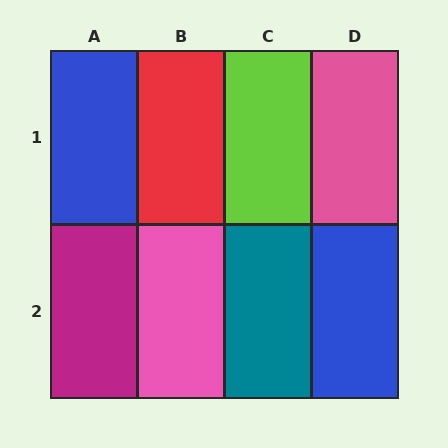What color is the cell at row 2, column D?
Blue.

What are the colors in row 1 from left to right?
Blue, red, lime, pink.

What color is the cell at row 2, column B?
Pink.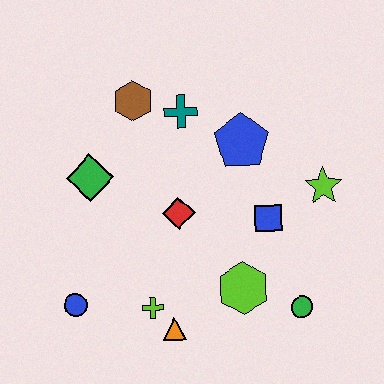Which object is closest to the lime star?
The blue square is closest to the lime star.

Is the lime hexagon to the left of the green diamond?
No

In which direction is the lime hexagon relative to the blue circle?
The lime hexagon is to the right of the blue circle.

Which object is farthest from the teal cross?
The green circle is farthest from the teal cross.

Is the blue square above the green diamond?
No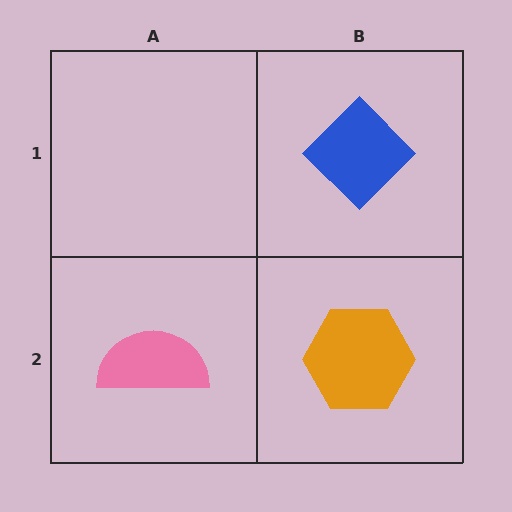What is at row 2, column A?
A pink semicircle.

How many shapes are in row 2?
2 shapes.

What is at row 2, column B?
An orange hexagon.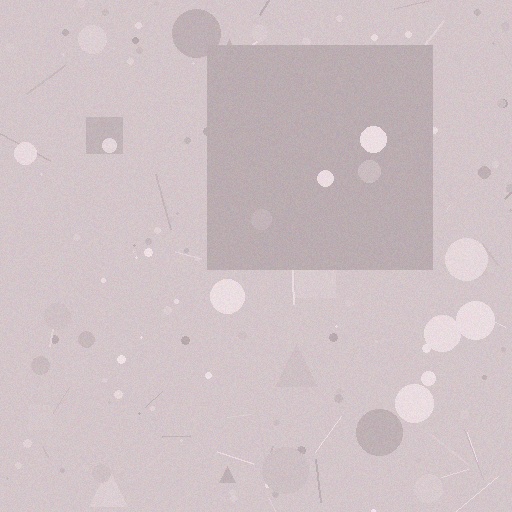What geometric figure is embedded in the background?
A square is embedded in the background.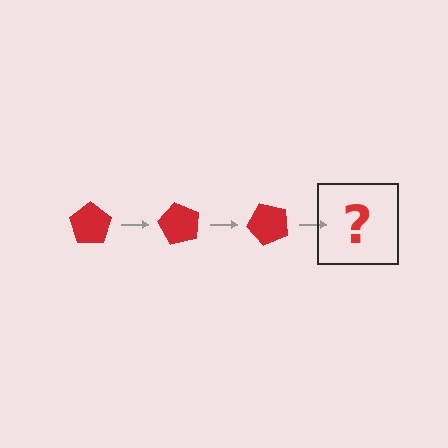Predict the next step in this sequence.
The next step is a red pentagon rotated 180 degrees.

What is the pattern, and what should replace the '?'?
The pattern is that the pentagon rotates 60 degrees each step. The '?' should be a red pentagon rotated 180 degrees.